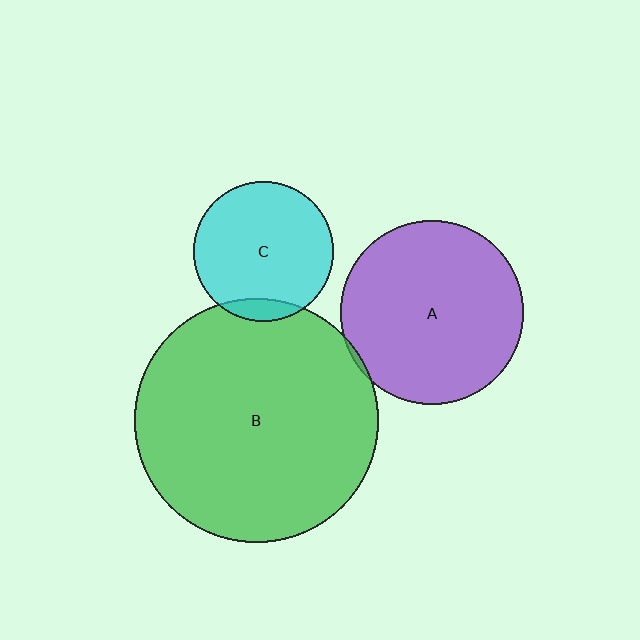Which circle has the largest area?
Circle B (green).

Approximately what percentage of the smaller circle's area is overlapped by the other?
Approximately 10%.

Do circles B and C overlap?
Yes.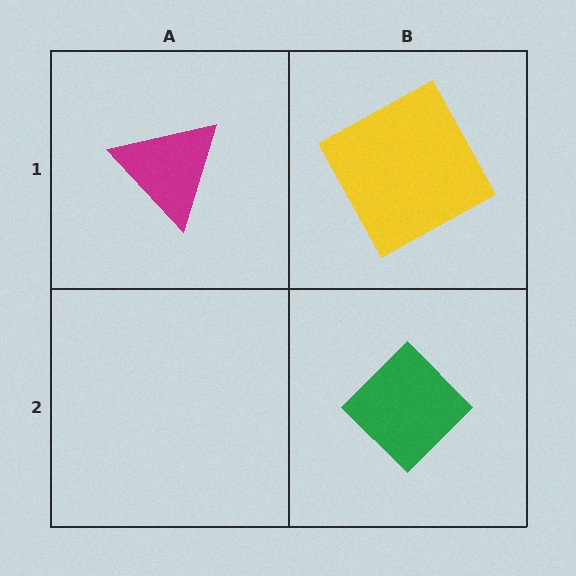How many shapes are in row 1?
2 shapes.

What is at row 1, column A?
A magenta triangle.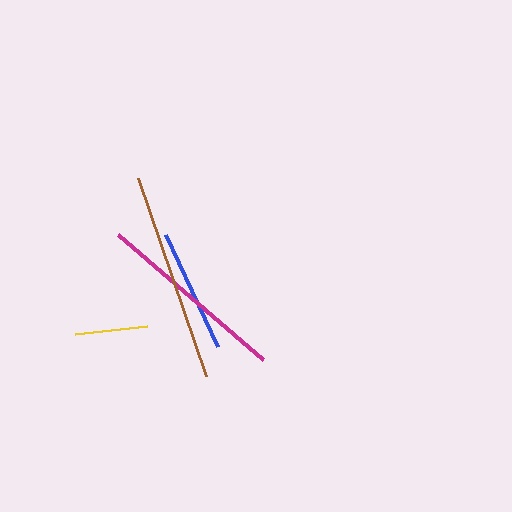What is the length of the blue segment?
The blue segment is approximately 124 pixels long.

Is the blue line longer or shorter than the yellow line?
The blue line is longer than the yellow line.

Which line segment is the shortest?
The yellow line is the shortest at approximately 72 pixels.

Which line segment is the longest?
The brown line is the longest at approximately 210 pixels.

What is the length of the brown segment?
The brown segment is approximately 210 pixels long.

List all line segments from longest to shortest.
From longest to shortest: brown, magenta, blue, yellow.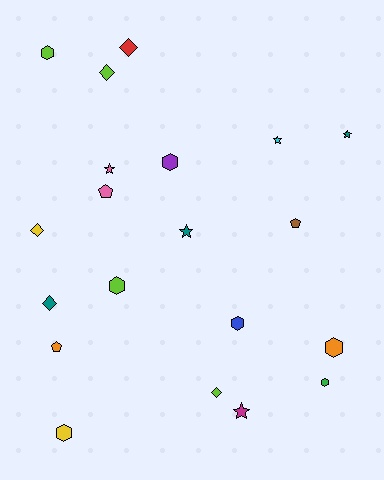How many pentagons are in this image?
There are 3 pentagons.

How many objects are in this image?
There are 20 objects.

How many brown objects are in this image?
There is 1 brown object.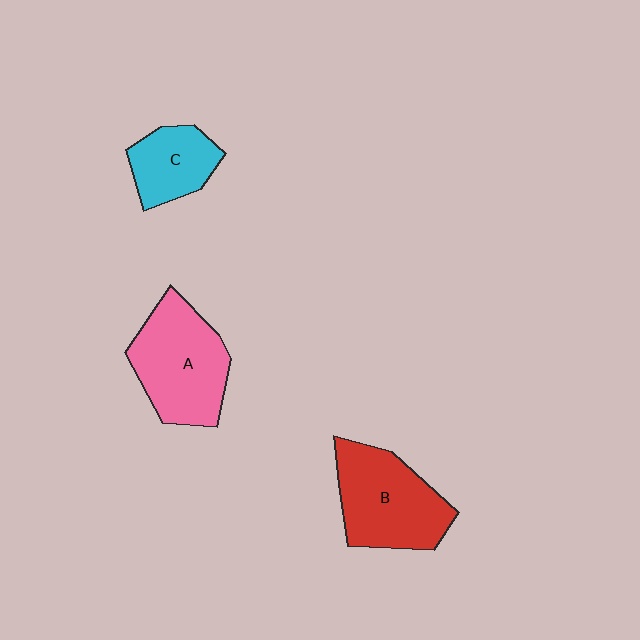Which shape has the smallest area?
Shape C (cyan).